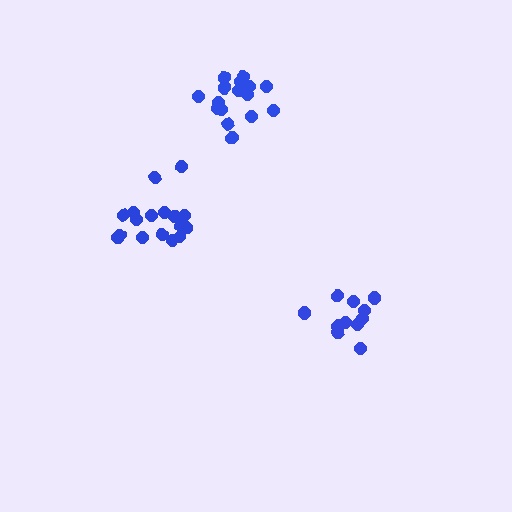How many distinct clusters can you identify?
There are 3 distinct clusters.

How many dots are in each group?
Group 1: 16 dots, Group 2: 17 dots, Group 3: 11 dots (44 total).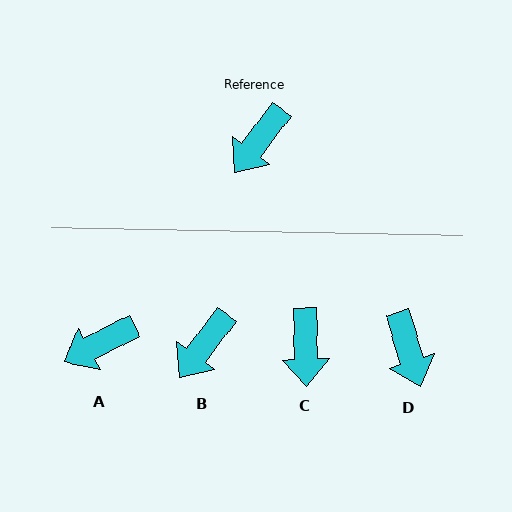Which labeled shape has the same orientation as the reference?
B.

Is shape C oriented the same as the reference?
No, it is off by about 39 degrees.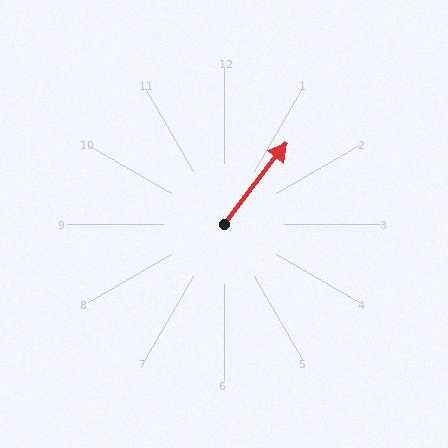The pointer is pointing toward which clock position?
Roughly 1 o'clock.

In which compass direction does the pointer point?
Northeast.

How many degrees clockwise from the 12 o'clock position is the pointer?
Approximately 38 degrees.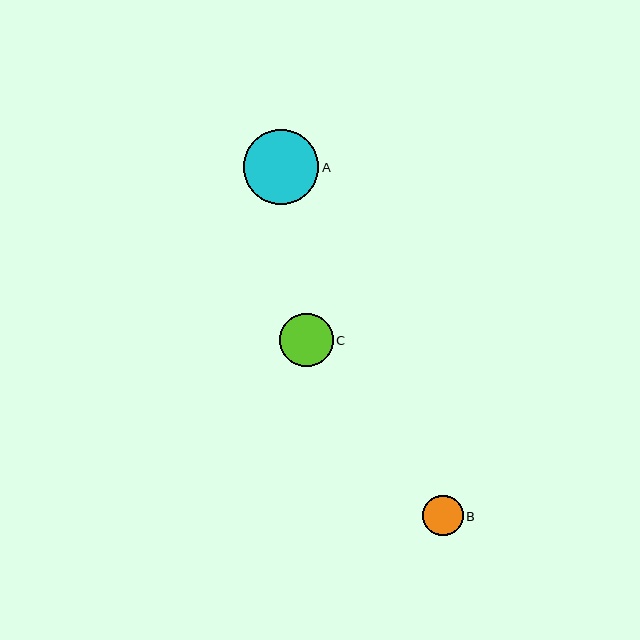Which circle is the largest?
Circle A is the largest with a size of approximately 75 pixels.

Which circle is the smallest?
Circle B is the smallest with a size of approximately 40 pixels.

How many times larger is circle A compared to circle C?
Circle A is approximately 1.4 times the size of circle C.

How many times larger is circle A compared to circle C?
Circle A is approximately 1.4 times the size of circle C.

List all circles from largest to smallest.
From largest to smallest: A, C, B.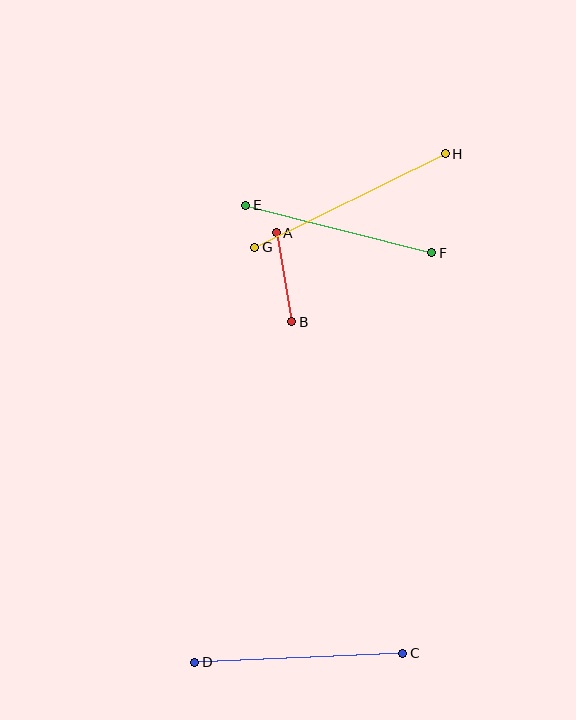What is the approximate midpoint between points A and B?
The midpoint is at approximately (284, 277) pixels.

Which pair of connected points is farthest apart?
Points G and H are farthest apart.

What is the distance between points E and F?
The distance is approximately 192 pixels.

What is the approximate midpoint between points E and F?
The midpoint is at approximately (339, 229) pixels.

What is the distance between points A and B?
The distance is approximately 90 pixels.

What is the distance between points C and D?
The distance is approximately 208 pixels.